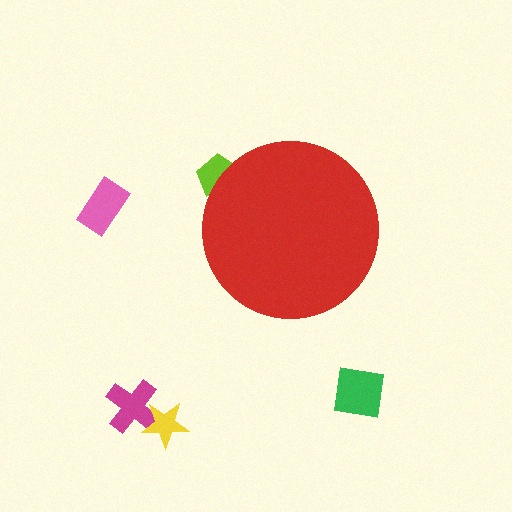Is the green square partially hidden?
No, the green square is fully visible.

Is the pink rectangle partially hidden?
No, the pink rectangle is fully visible.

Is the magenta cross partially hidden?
No, the magenta cross is fully visible.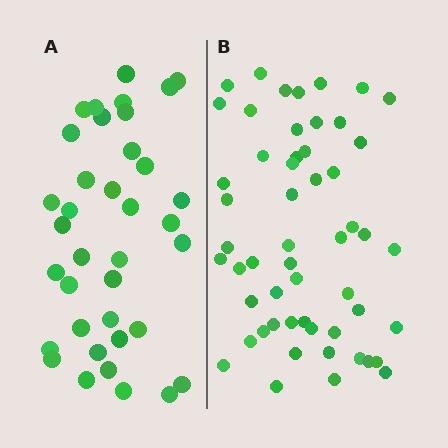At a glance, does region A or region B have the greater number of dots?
Region B (the right region) has more dots.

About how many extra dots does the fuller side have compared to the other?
Region B has approximately 15 more dots than region A.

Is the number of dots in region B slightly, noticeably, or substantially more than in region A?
Region B has substantially more. The ratio is roughly 1.5 to 1.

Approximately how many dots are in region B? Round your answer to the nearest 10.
About 50 dots. (The exact count is 54, which rounds to 50.)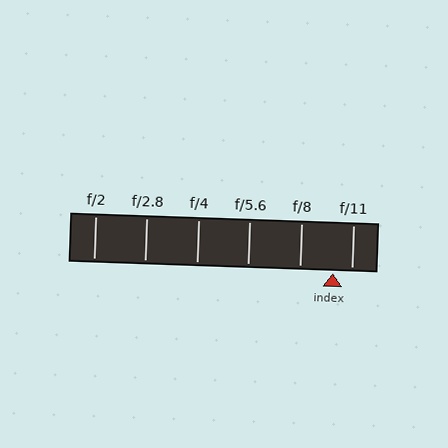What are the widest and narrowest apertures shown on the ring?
The widest aperture shown is f/2 and the narrowest is f/11.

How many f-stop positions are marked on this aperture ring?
There are 6 f-stop positions marked.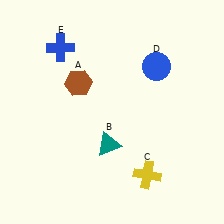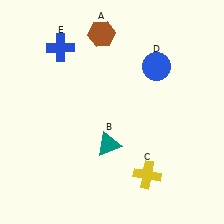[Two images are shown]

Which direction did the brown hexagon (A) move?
The brown hexagon (A) moved up.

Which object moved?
The brown hexagon (A) moved up.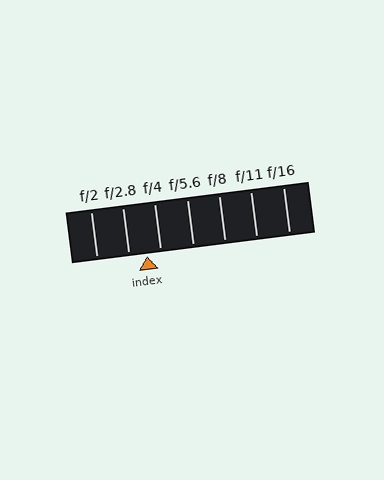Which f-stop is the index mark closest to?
The index mark is closest to f/4.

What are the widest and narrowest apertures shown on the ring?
The widest aperture shown is f/2 and the narrowest is f/16.